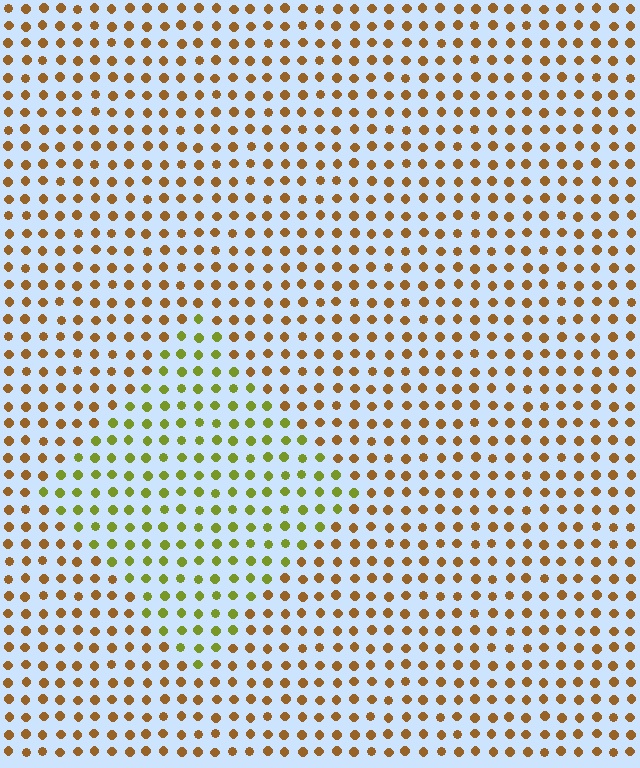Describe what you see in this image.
The image is filled with small brown elements in a uniform arrangement. A diamond-shaped region is visible where the elements are tinted to a slightly different hue, forming a subtle color boundary.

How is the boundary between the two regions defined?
The boundary is defined purely by a slight shift in hue (about 45 degrees). Spacing, size, and orientation are identical on both sides.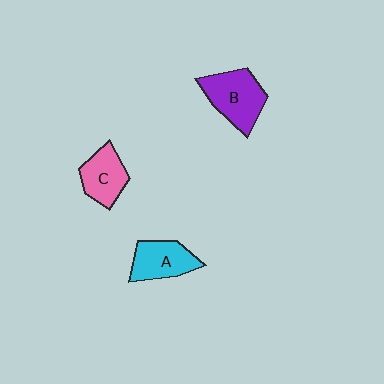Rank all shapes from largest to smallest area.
From largest to smallest: B (purple), A (cyan), C (pink).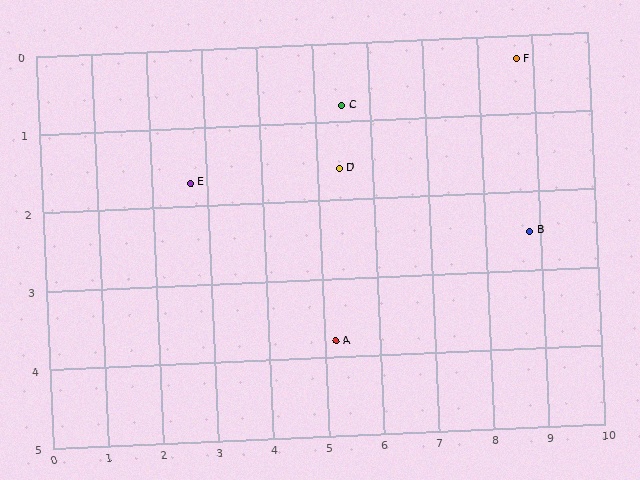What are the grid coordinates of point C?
Point C is at approximately (5.5, 0.8).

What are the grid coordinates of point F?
Point F is at approximately (8.7, 0.3).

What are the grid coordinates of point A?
Point A is at approximately (5.2, 3.8).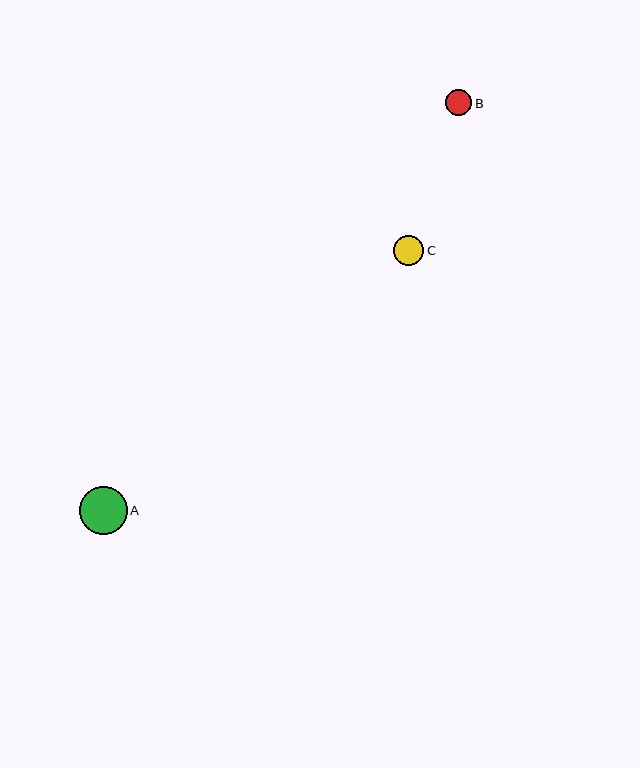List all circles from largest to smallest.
From largest to smallest: A, C, B.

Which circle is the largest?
Circle A is the largest with a size of approximately 47 pixels.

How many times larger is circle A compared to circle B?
Circle A is approximately 1.8 times the size of circle B.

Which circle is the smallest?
Circle B is the smallest with a size of approximately 26 pixels.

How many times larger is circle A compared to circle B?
Circle A is approximately 1.8 times the size of circle B.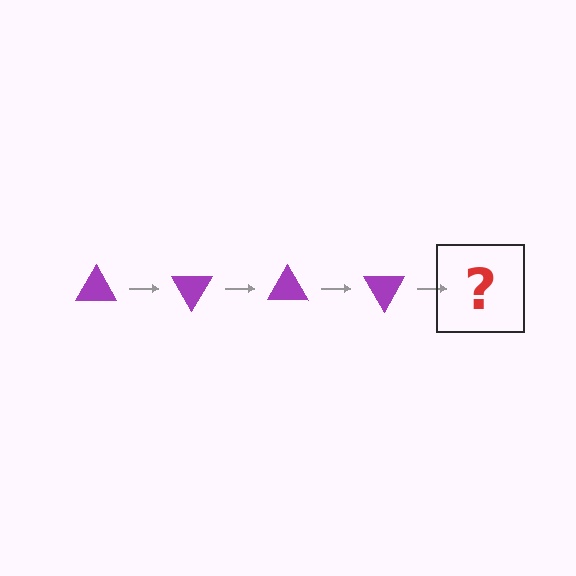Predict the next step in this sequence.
The next step is a purple triangle rotated 240 degrees.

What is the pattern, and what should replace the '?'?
The pattern is that the triangle rotates 60 degrees each step. The '?' should be a purple triangle rotated 240 degrees.